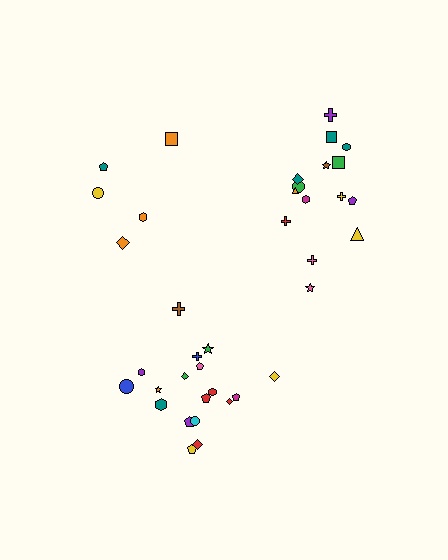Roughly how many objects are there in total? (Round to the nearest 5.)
Roughly 40 objects in total.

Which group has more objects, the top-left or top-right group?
The top-right group.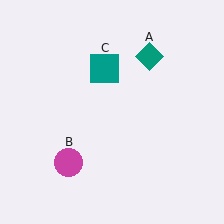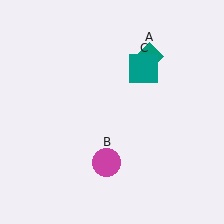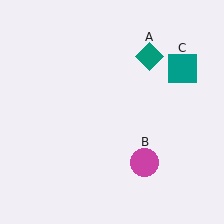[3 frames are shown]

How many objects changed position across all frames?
2 objects changed position: magenta circle (object B), teal square (object C).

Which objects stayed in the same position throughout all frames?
Teal diamond (object A) remained stationary.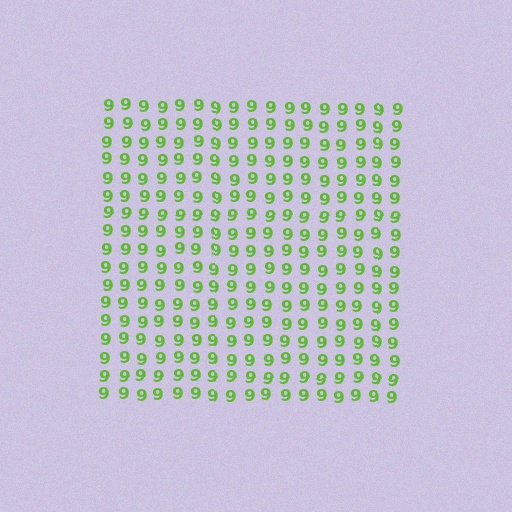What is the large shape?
The large shape is a square.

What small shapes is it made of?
It is made of small digit 9's.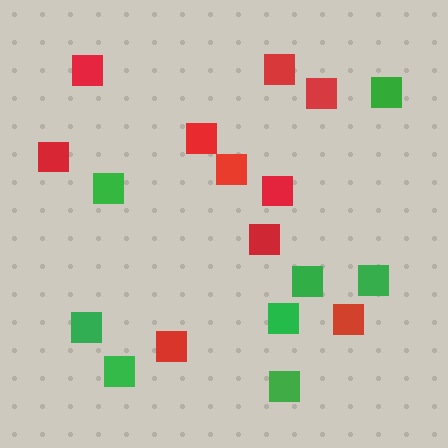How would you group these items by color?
There are 2 groups: one group of green squares (8) and one group of red squares (10).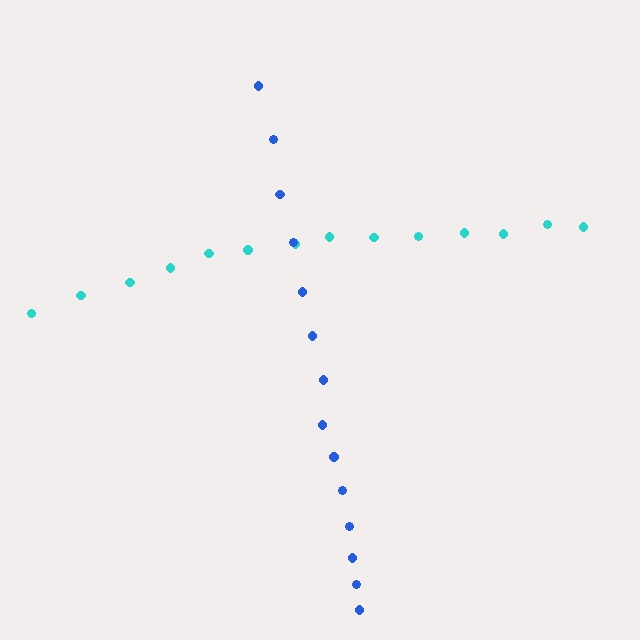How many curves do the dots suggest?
There are 2 distinct paths.